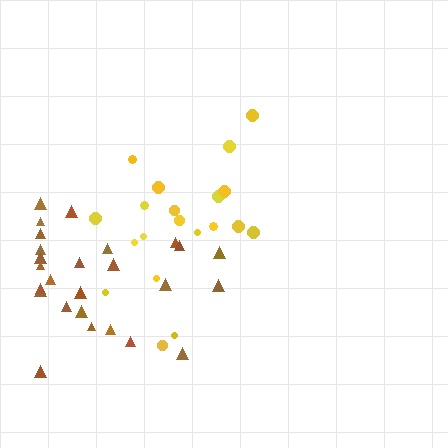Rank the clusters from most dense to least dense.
brown, yellow.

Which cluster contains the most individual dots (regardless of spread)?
Brown (26).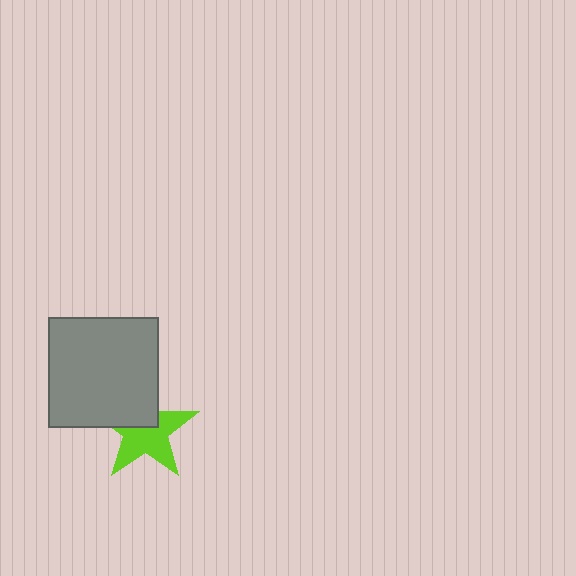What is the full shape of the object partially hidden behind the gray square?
The partially hidden object is a lime star.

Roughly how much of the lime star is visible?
About half of it is visible (roughly 62%).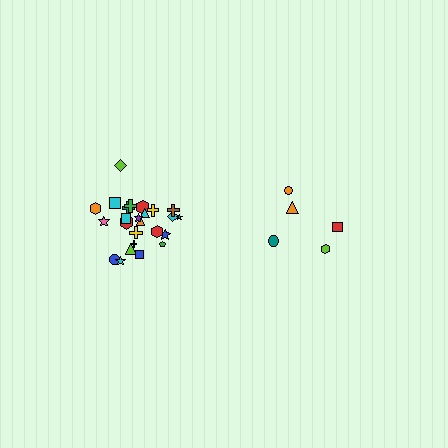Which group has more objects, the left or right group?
The left group.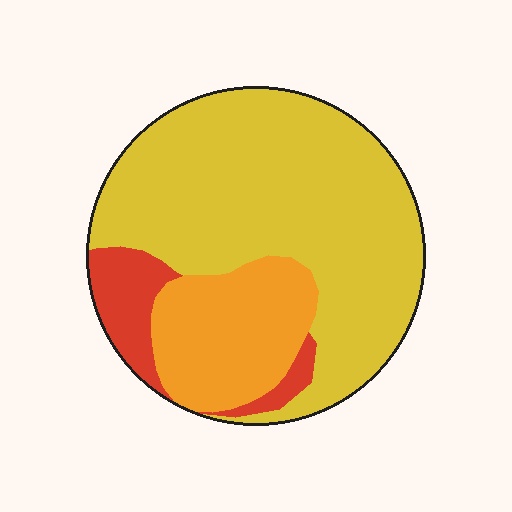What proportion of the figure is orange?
Orange takes up about one fifth (1/5) of the figure.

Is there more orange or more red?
Orange.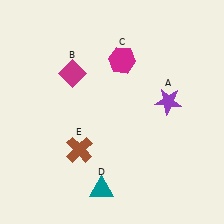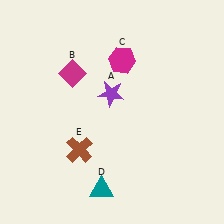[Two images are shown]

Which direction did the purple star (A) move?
The purple star (A) moved left.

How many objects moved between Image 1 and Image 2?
1 object moved between the two images.